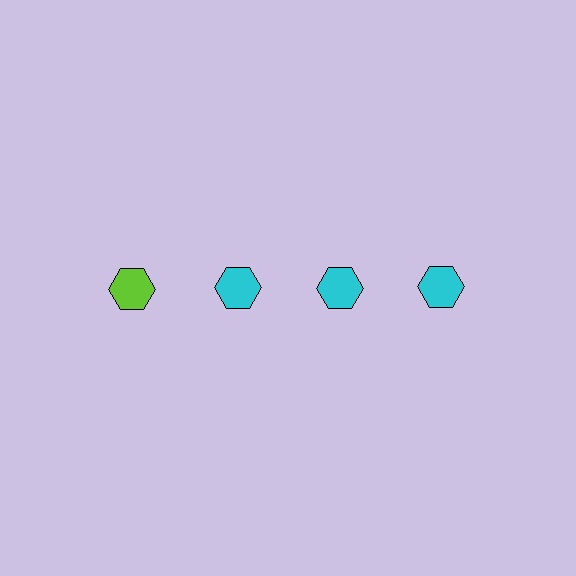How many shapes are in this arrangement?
There are 4 shapes arranged in a grid pattern.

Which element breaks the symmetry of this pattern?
The lime hexagon in the top row, leftmost column breaks the symmetry. All other shapes are cyan hexagons.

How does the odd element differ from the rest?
It has a different color: lime instead of cyan.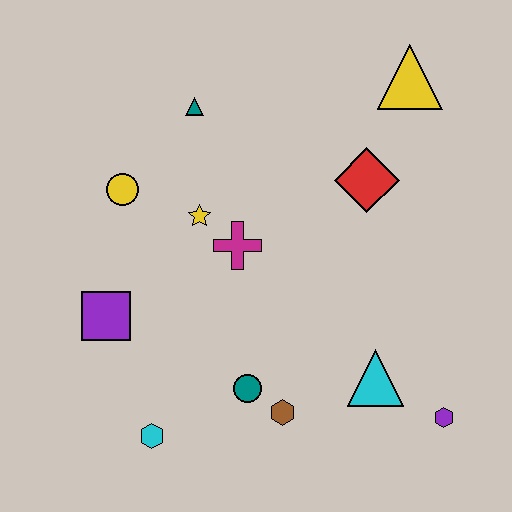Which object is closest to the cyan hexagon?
The teal circle is closest to the cyan hexagon.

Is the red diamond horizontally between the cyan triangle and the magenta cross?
Yes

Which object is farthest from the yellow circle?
The purple hexagon is farthest from the yellow circle.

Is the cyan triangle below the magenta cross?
Yes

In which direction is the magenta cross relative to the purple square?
The magenta cross is to the right of the purple square.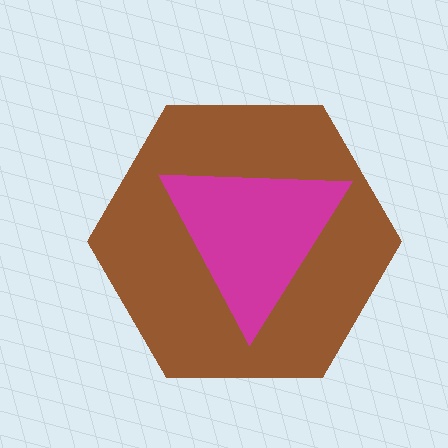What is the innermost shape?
The magenta triangle.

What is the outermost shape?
The brown hexagon.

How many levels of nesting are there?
2.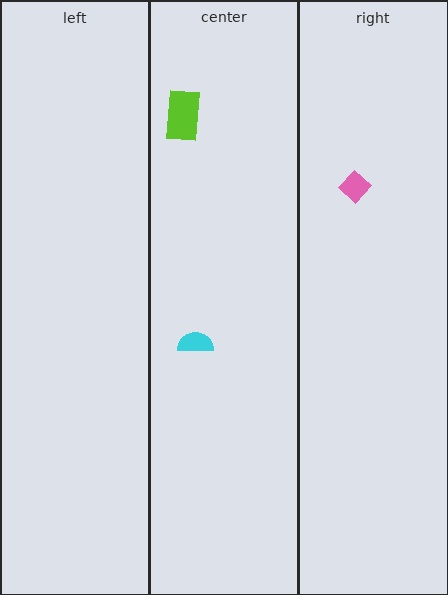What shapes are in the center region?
The cyan semicircle, the lime rectangle.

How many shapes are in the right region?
1.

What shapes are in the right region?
The pink diamond.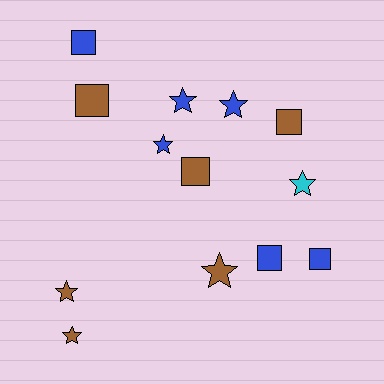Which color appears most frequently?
Blue, with 6 objects.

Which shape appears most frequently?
Star, with 7 objects.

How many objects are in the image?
There are 13 objects.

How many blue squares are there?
There are 3 blue squares.